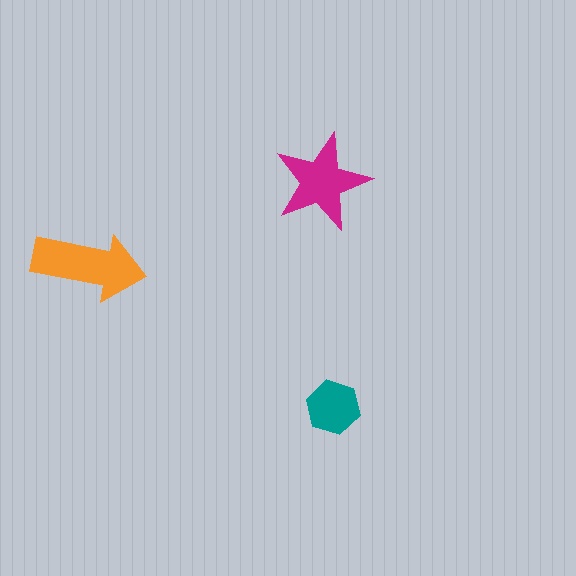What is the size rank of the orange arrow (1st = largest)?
1st.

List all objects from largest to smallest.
The orange arrow, the magenta star, the teal hexagon.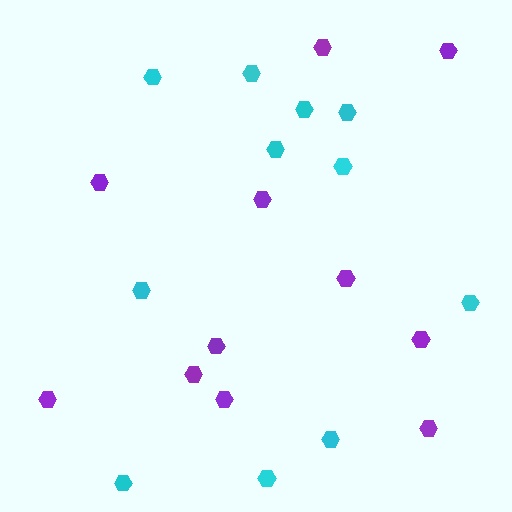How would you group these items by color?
There are 2 groups: one group of purple hexagons (11) and one group of cyan hexagons (11).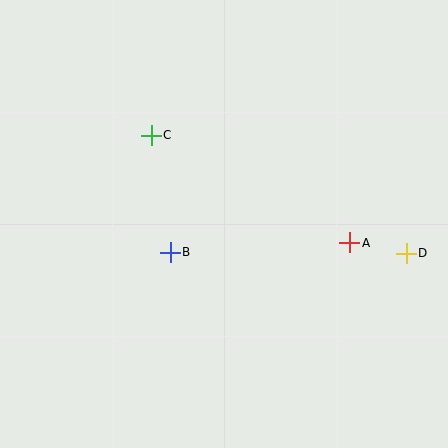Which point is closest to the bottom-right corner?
Point D is closest to the bottom-right corner.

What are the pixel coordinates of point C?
Point C is at (151, 135).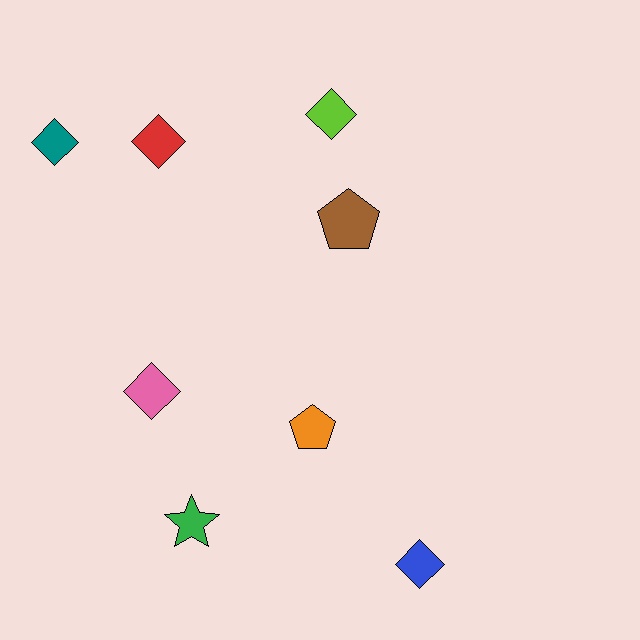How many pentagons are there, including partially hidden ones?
There are 2 pentagons.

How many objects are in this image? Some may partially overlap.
There are 8 objects.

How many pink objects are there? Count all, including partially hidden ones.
There is 1 pink object.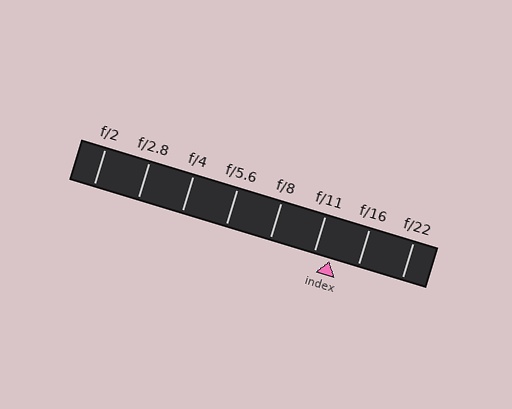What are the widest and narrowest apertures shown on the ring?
The widest aperture shown is f/2 and the narrowest is f/22.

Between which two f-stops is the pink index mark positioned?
The index mark is between f/11 and f/16.